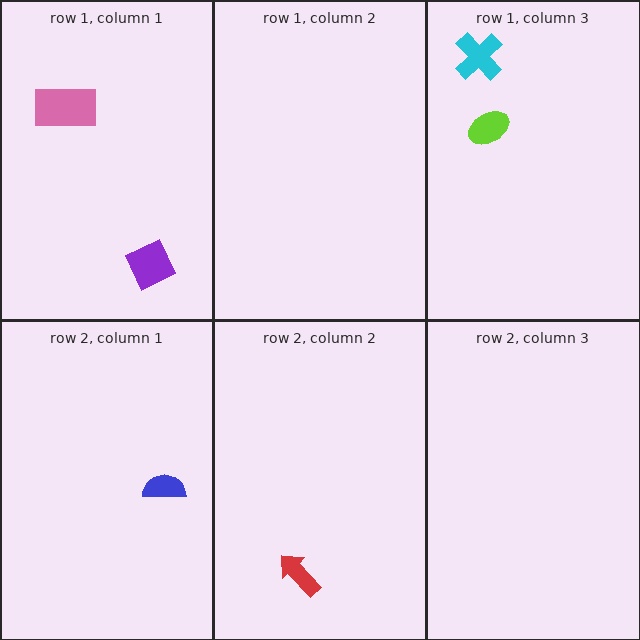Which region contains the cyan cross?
The row 1, column 3 region.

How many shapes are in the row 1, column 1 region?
2.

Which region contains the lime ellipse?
The row 1, column 3 region.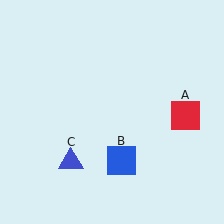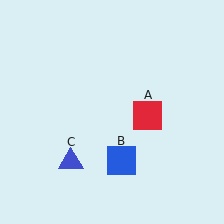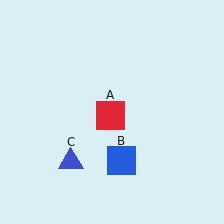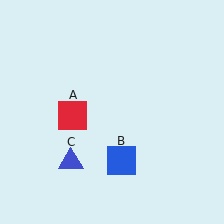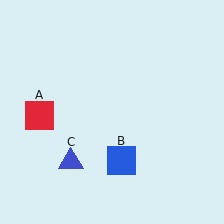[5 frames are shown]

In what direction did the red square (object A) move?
The red square (object A) moved left.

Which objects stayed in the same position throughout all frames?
Blue square (object B) and blue triangle (object C) remained stationary.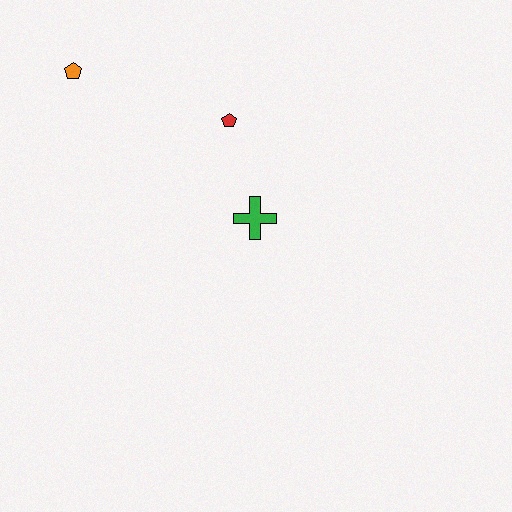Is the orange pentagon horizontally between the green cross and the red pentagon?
No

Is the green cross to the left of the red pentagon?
No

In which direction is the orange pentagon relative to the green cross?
The orange pentagon is to the left of the green cross.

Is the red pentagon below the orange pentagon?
Yes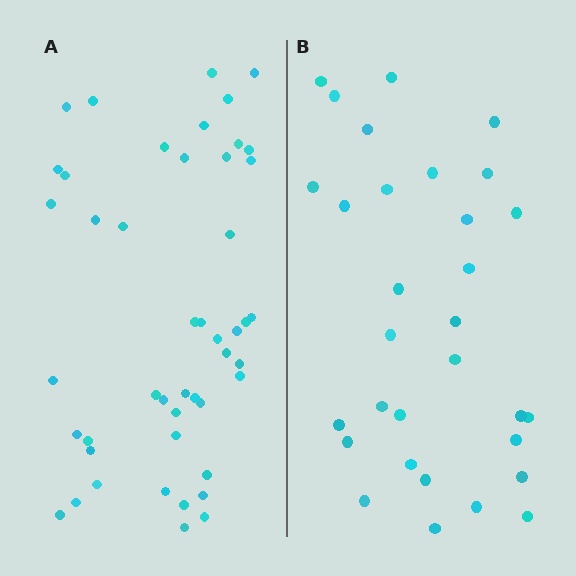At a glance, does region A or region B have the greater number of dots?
Region A (the left region) has more dots.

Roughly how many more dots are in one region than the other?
Region A has approximately 15 more dots than region B.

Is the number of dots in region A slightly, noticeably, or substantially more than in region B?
Region A has substantially more. The ratio is roughly 1.5 to 1.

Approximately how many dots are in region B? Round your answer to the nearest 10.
About 30 dots. (The exact count is 31, which rounds to 30.)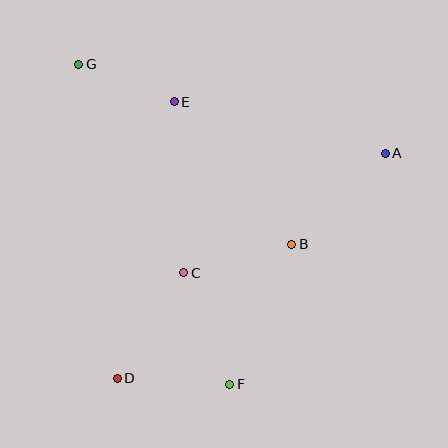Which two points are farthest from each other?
Points F and G are farthest from each other.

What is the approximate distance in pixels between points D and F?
The distance between D and F is approximately 112 pixels.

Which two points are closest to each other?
Points E and G are closest to each other.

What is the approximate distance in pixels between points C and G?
The distance between C and G is approximately 233 pixels.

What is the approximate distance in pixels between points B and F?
The distance between B and F is approximately 154 pixels.